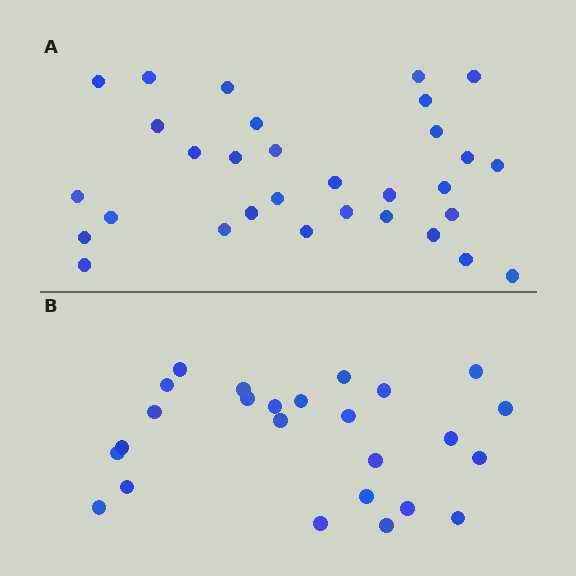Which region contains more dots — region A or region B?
Region A (the top region) has more dots.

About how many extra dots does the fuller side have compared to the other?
Region A has about 6 more dots than region B.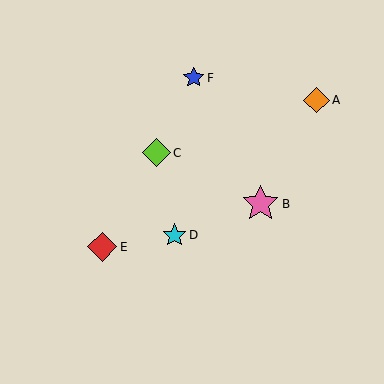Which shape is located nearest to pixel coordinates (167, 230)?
The cyan star (labeled D) at (174, 236) is nearest to that location.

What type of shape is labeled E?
Shape E is a red diamond.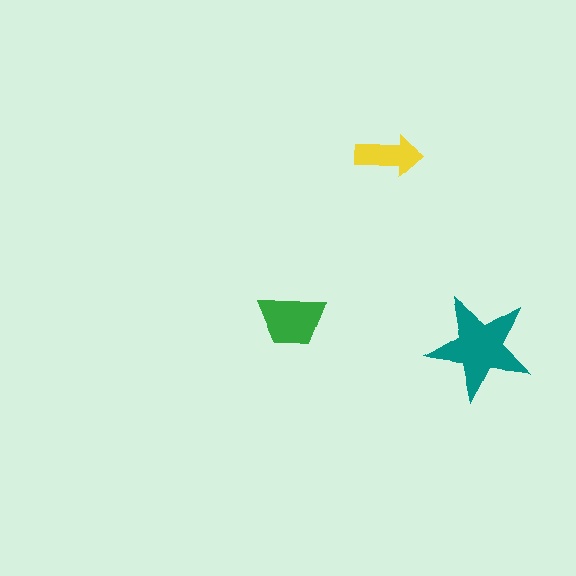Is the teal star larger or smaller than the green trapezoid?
Larger.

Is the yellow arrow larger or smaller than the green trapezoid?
Smaller.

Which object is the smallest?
The yellow arrow.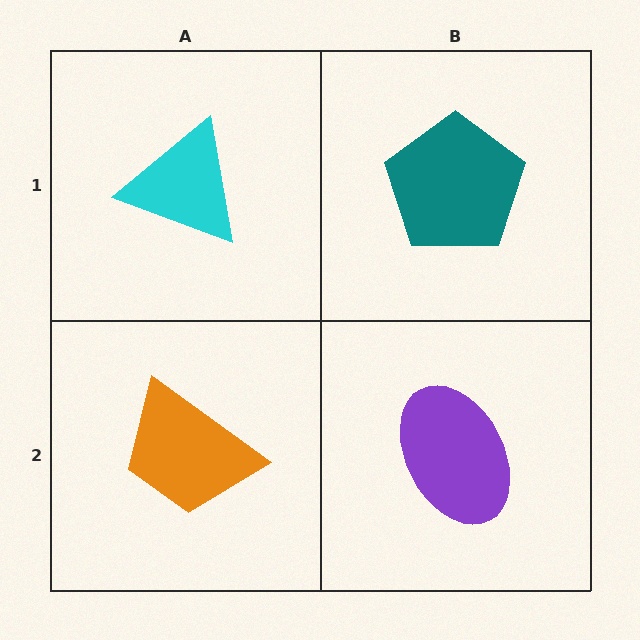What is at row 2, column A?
An orange trapezoid.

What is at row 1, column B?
A teal pentagon.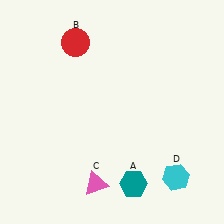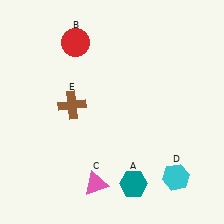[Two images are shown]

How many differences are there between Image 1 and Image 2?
There is 1 difference between the two images.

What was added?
A brown cross (E) was added in Image 2.